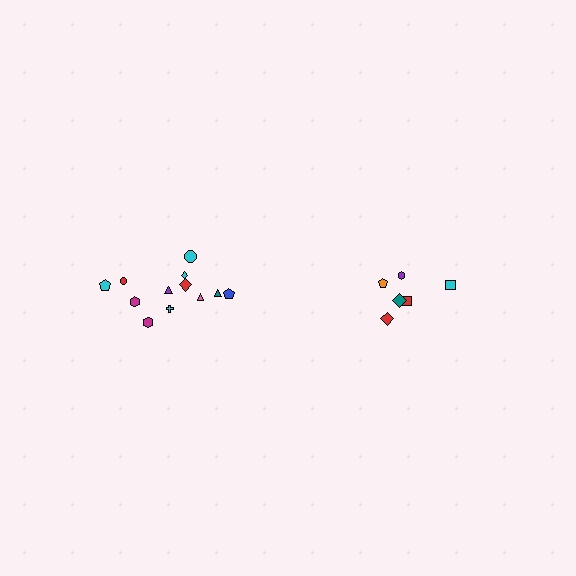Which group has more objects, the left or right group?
The left group.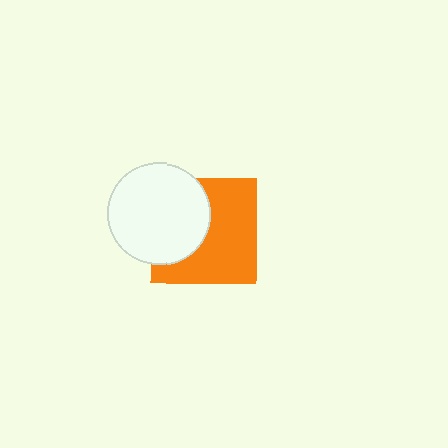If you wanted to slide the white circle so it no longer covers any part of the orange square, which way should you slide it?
Slide it left — that is the most direct way to separate the two shapes.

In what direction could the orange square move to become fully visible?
The orange square could move right. That would shift it out from behind the white circle entirely.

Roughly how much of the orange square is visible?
About half of it is visible (roughly 60%).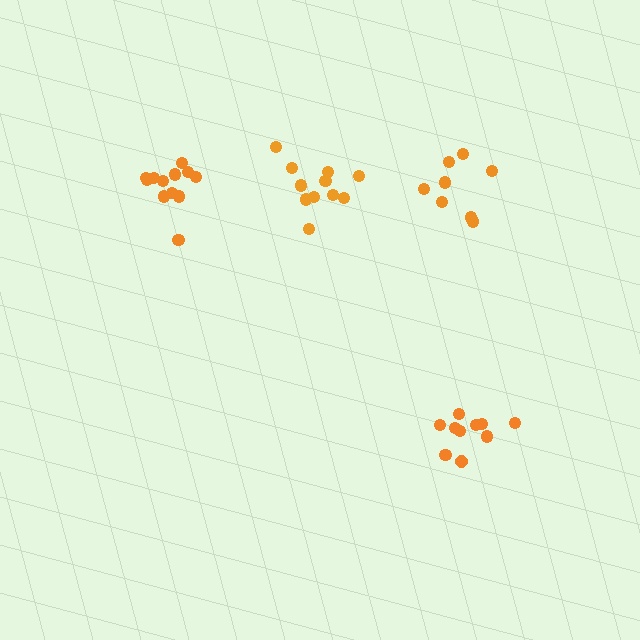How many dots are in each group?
Group 1: 10 dots, Group 2: 11 dots, Group 3: 9 dots, Group 4: 12 dots (42 total).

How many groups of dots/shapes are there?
There are 4 groups.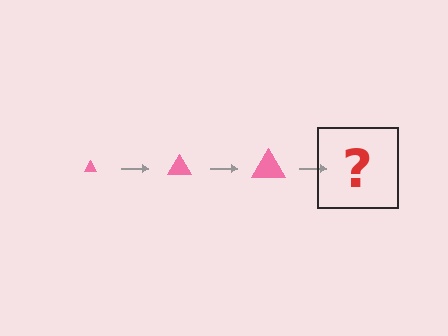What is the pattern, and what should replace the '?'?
The pattern is that the triangle gets progressively larger each step. The '?' should be a pink triangle, larger than the previous one.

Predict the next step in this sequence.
The next step is a pink triangle, larger than the previous one.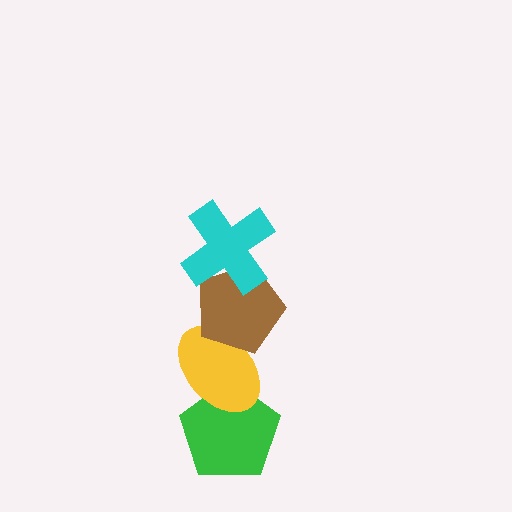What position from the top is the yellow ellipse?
The yellow ellipse is 3rd from the top.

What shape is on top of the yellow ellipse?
The brown pentagon is on top of the yellow ellipse.